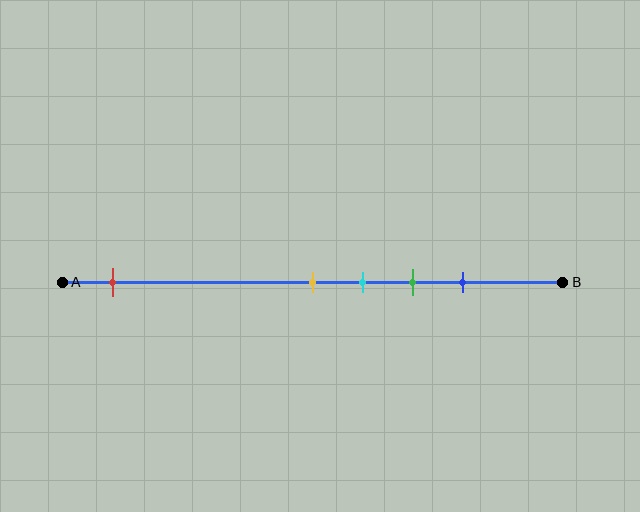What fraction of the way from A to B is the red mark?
The red mark is approximately 10% (0.1) of the way from A to B.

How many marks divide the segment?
There are 5 marks dividing the segment.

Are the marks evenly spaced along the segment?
No, the marks are not evenly spaced.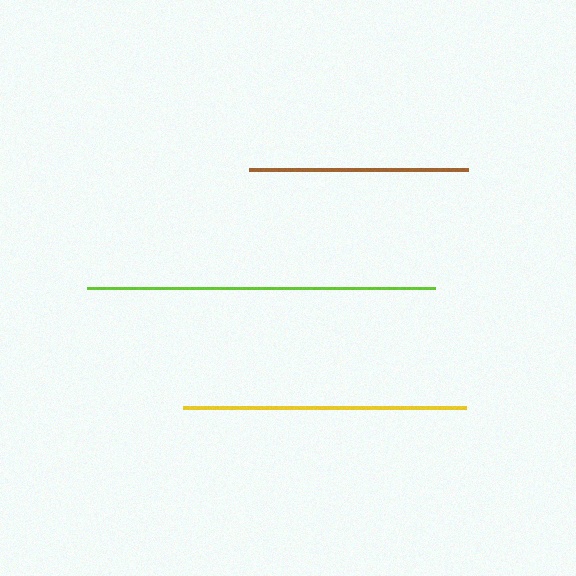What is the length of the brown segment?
The brown segment is approximately 219 pixels long.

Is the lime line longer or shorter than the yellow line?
The lime line is longer than the yellow line.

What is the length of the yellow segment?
The yellow segment is approximately 282 pixels long.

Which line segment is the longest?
The lime line is the longest at approximately 348 pixels.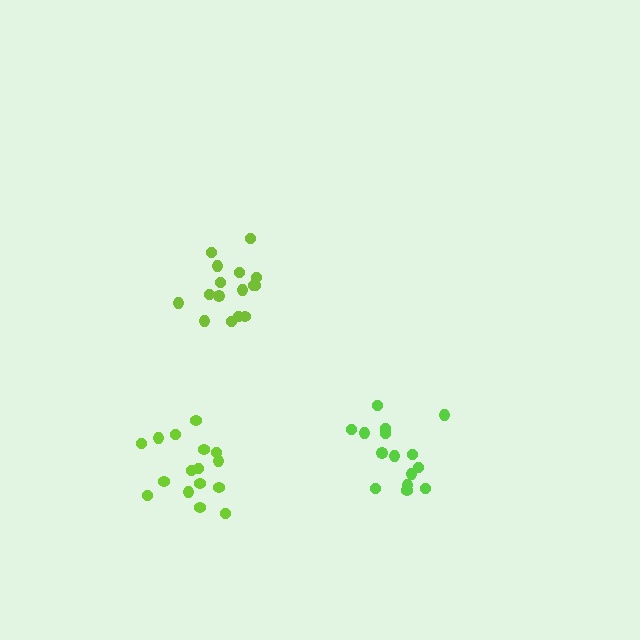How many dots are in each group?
Group 1: 16 dots, Group 2: 16 dots, Group 3: 16 dots (48 total).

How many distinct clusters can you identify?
There are 3 distinct clusters.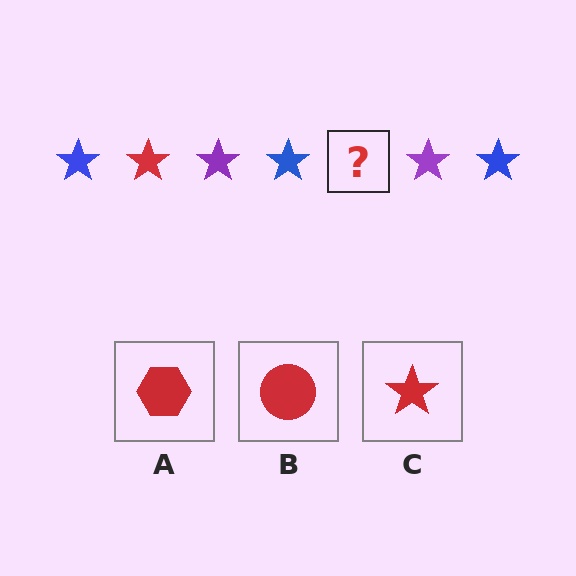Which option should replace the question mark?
Option C.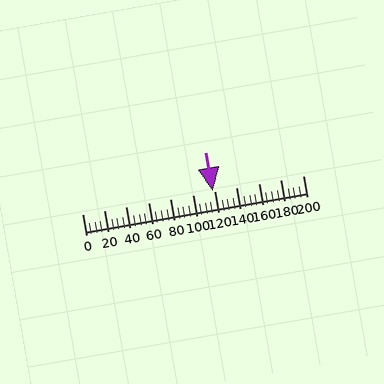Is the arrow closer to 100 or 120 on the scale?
The arrow is closer to 120.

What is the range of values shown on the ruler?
The ruler shows values from 0 to 200.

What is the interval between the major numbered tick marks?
The major tick marks are spaced 20 units apart.